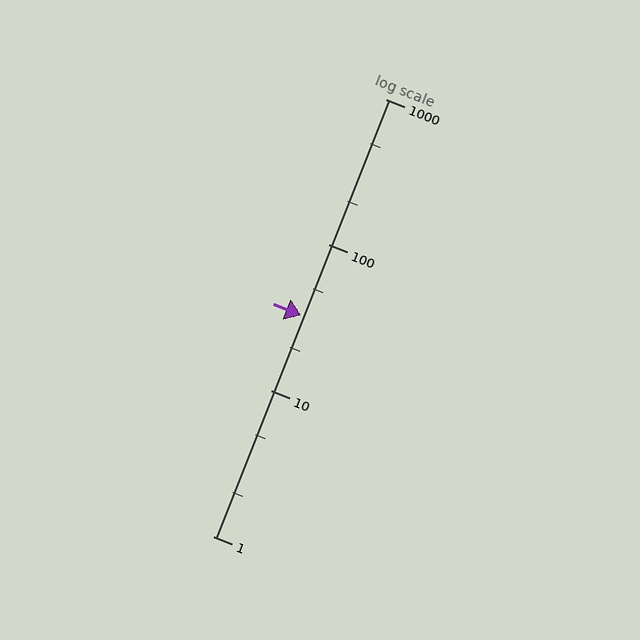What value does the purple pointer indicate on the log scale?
The pointer indicates approximately 33.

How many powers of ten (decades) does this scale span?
The scale spans 3 decades, from 1 to 1000.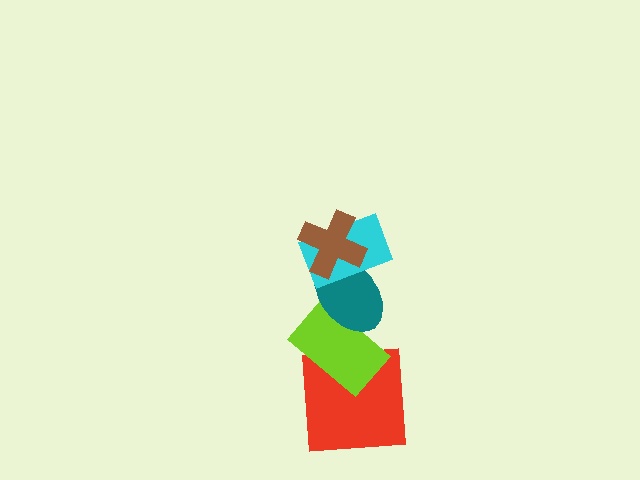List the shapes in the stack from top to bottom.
From top to bottom: the brown cross, the cyan rectangle, the teal ellipse, the lime rectangle, the red square.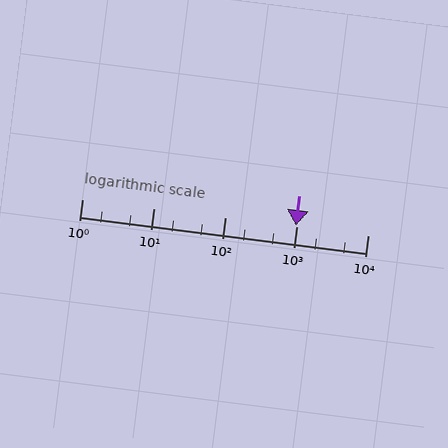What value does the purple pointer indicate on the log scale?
The pointer indicates approximately 980.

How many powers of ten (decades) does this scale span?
The scale spans 4 decades, from 1 to 10000.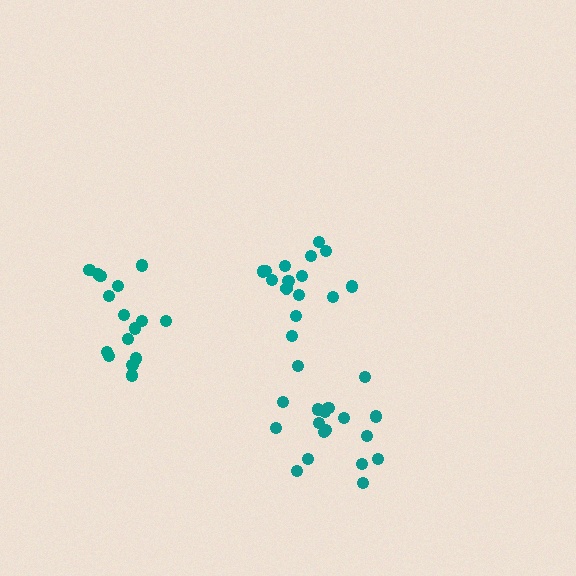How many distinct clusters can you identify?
There are 3 distinct clusters.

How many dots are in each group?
Group 1: 16 dots, Group 2: 16 dots, Group 3: 18 dots (50 total).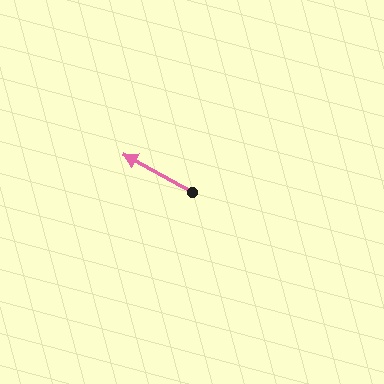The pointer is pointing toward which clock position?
Roughly 10 o'clock.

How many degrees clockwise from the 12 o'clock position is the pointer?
Approximately 299 degrees.